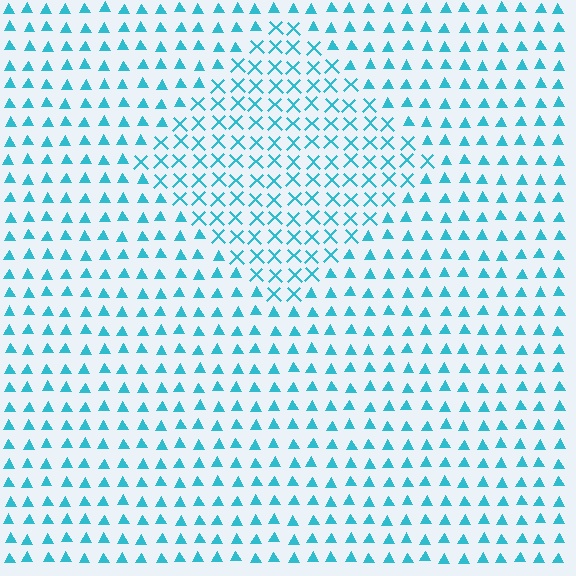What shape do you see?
I see a diamond.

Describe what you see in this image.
The image is filled with small cyan elements arranged in a uniform grid. A diamond-shaped region contains X marks, while the surrounding area contains triangles. The boundary is defined purely by the change in element shape.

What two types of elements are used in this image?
The image uses X marks inside the diamond region and triangles outside it.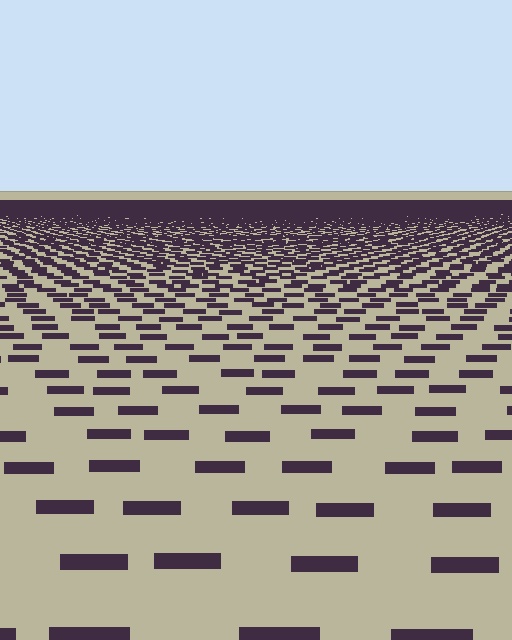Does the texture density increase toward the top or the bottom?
Density increases toward the top.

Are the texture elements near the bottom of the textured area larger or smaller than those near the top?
Larger. Near the bottom, elements are closer to the viewer and appear at a bigger on-screen size.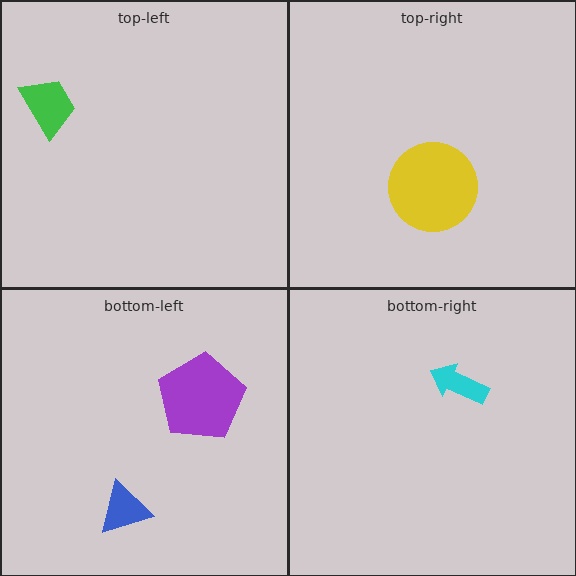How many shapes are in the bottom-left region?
2.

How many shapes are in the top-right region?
1.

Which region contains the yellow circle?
The top-right region.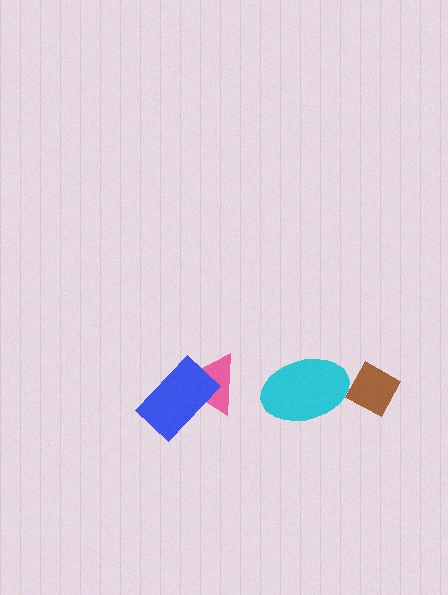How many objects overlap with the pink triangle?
1 object overlaps with the pink triangle.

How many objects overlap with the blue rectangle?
1 object overlaps with the blue rectangle.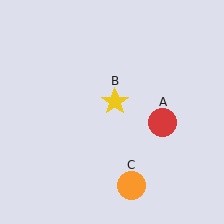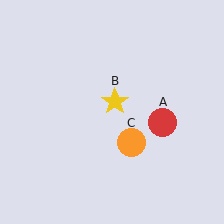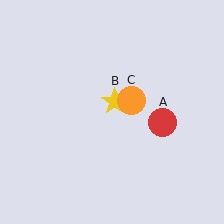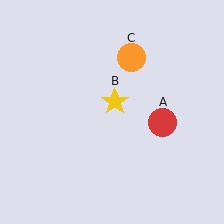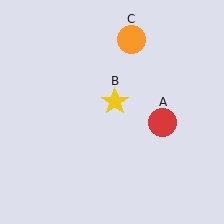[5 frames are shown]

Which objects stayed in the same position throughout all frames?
Red circle (object A) and yellow star (object B) remained stationary.